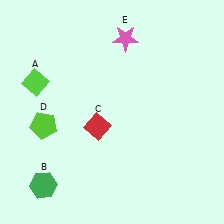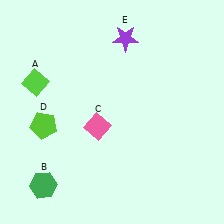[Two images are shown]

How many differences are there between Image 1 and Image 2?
There are 2 differences between the two images.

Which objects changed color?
C changed from red to pink. E changed from pink to purple.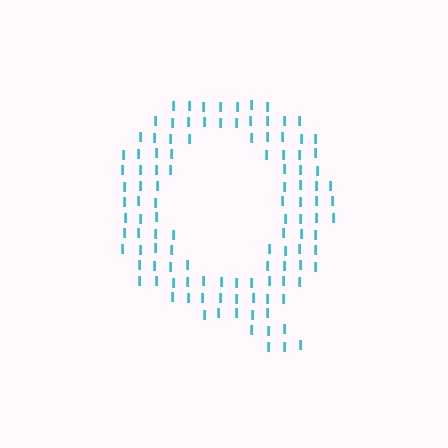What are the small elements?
The small elements are letter I's.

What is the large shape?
The large shape is the letter Q.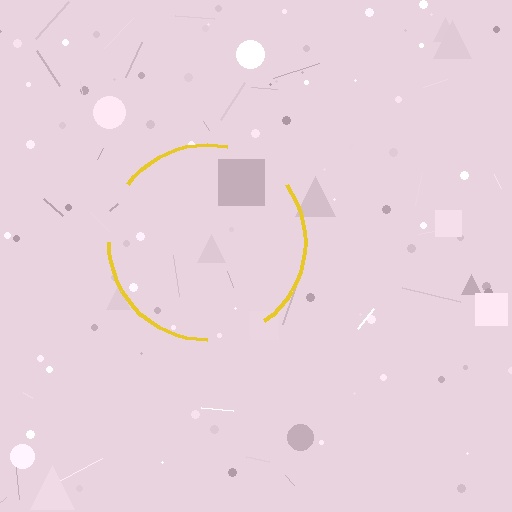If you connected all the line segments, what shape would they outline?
They would outline a circle.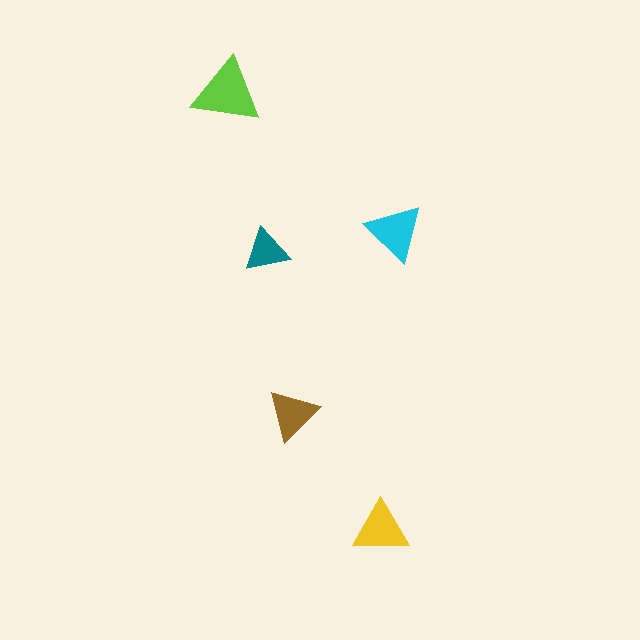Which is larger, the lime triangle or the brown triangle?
The lime one.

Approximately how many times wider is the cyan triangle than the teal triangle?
About 1.5 times wider.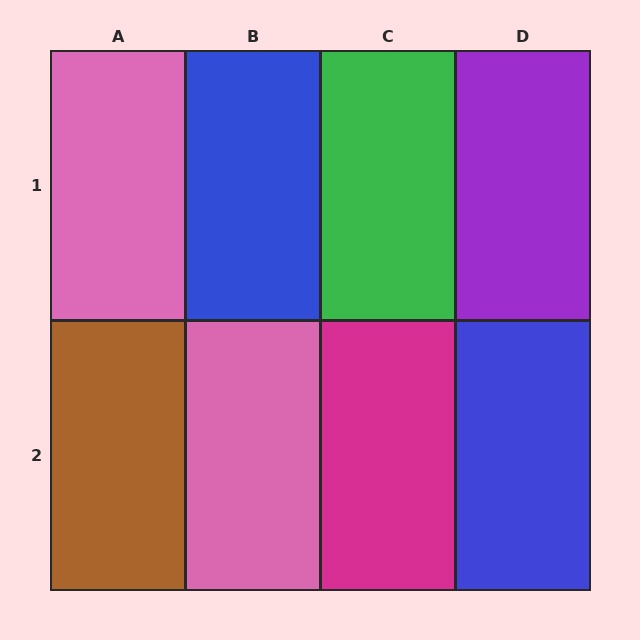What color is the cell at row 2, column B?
Pink.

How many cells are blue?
2 cells are blue.